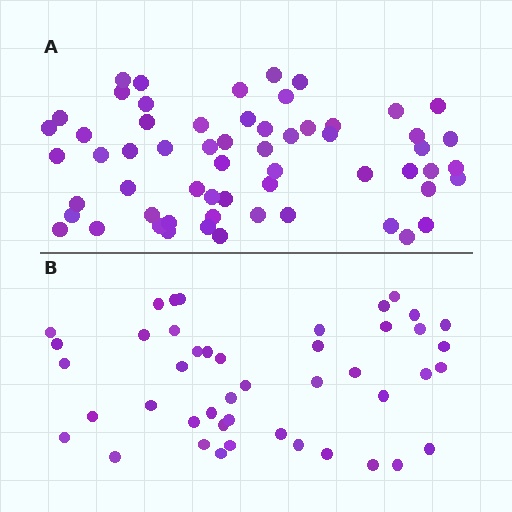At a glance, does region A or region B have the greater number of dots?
Region A (the top region) has more dots.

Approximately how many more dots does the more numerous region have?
Region A has approximately 15 more dots than region B.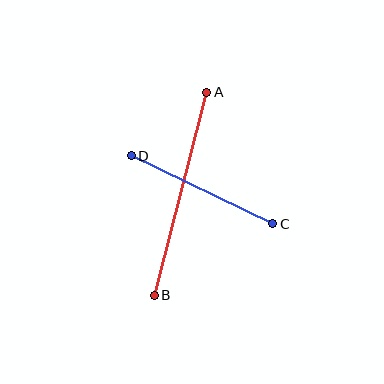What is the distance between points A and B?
The distance is approximately 210 pixels.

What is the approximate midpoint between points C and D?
The midpoint is at approximately (202, 190) pixels.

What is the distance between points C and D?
The distance is approximately 157 pixels.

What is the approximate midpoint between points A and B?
The midpoint is at approximately (181, 194) pixels.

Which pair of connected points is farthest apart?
Points A and B are farthest apart.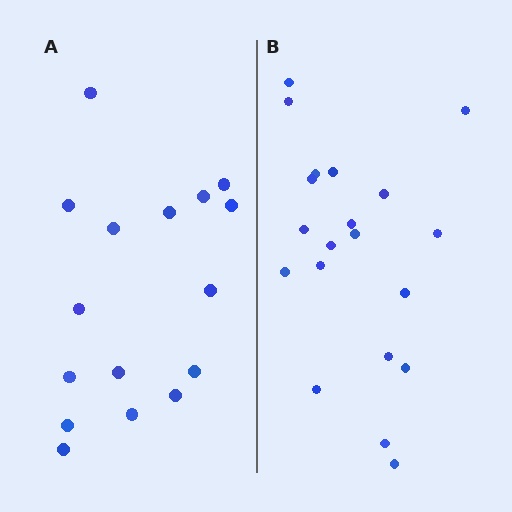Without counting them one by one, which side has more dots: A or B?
Region B (the right region) has more dots.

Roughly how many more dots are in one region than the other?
Region B has about 4 more dots than region A.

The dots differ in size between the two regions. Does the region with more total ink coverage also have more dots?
No. Region A has more total ink coverage because its dots are larger, but region B actually contains more individual dots. Total area can be misleading — the number of items is what matters here.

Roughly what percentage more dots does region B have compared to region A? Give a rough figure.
About 25% more.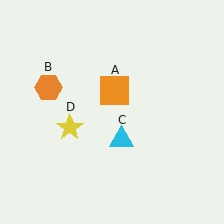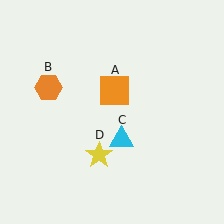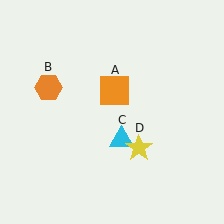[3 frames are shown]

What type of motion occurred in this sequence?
The yellow star (object D) rotated counterclockwise around the center of the scene.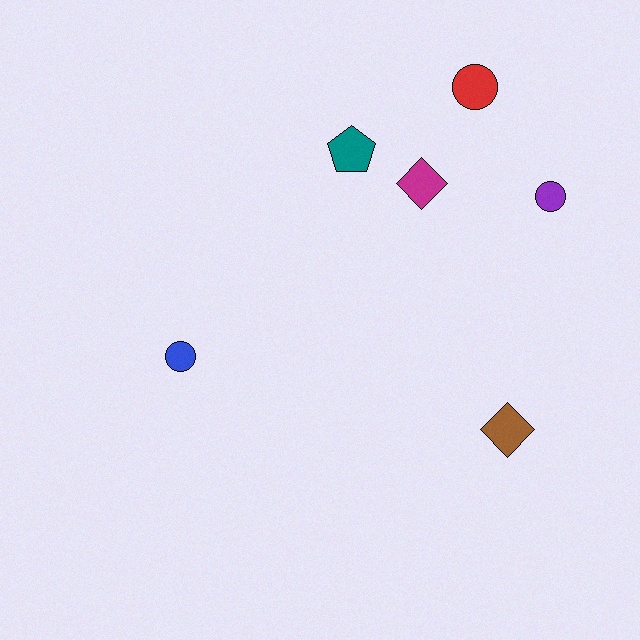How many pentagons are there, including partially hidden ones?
There is 1 pentagon.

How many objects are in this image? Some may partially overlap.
There are 6 objects.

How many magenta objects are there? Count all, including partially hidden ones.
There is 1 magenta object.